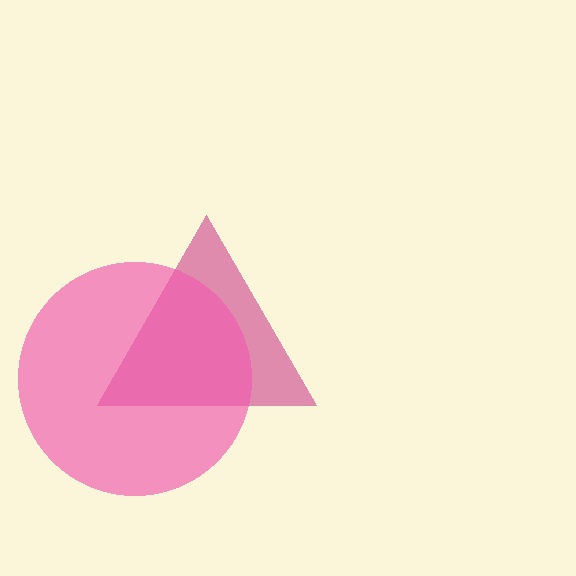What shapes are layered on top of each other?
The layered shapes are: a magenta triangle, a pink circle.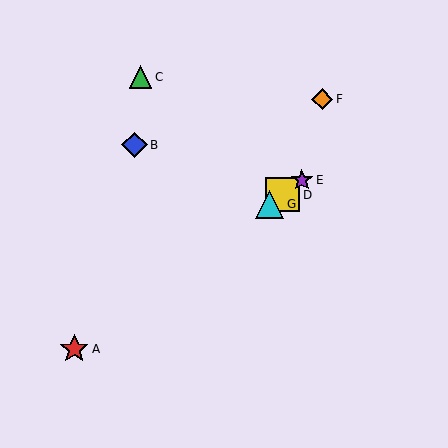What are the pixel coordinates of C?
Object C is at (140, 77).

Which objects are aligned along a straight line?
Objects A, D, E, G are aligned along a straight line.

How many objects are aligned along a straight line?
4 objects (A, D, E, G) are aligned along a straight line.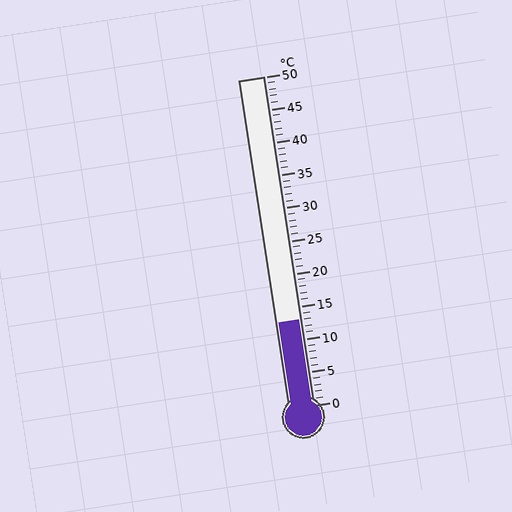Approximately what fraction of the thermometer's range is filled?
The thermometer is filled to approximately 25% of its range.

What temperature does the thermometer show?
The thermometer shows approximately 13°C.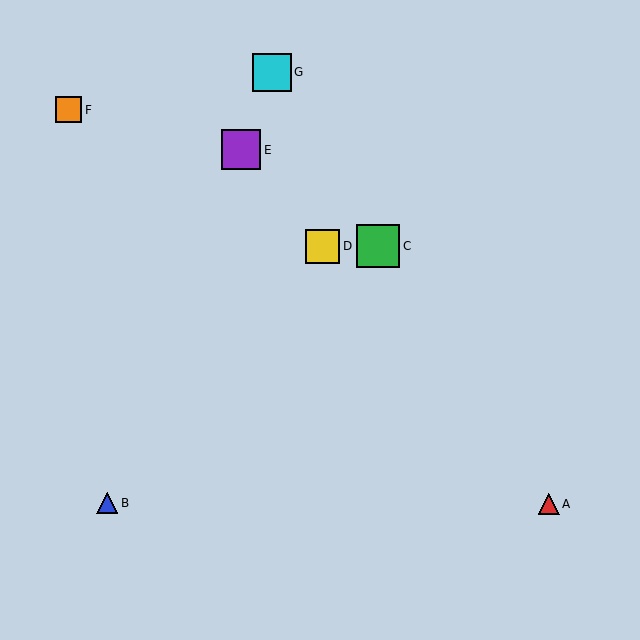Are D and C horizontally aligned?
Yes, both are at y≈246.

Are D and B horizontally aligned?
No, D is at y≈246 and B is at y≈503.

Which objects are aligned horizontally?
Objects C, D are aligned horizontally.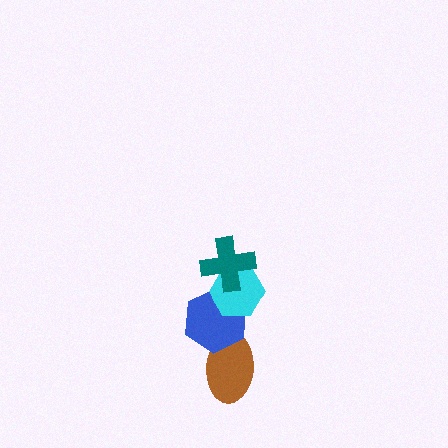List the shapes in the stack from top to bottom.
From top to bottom: the teal cross, the cyan hexagon, the blue hexagon, the brown ellipse.